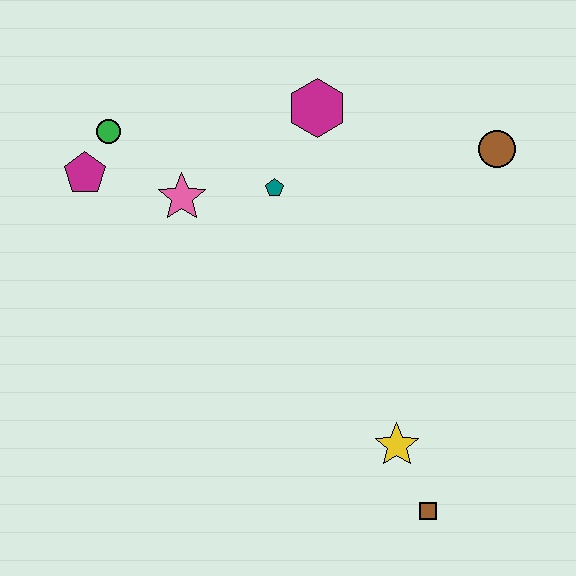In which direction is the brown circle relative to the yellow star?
The brown circle is above the yellow star.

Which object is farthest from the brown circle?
The magenta pentagon is farthest from the brown circle.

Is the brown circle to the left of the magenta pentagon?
No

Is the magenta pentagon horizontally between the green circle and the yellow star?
No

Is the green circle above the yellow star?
Yes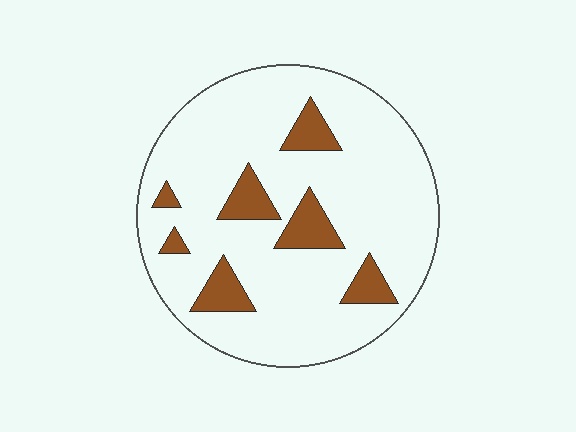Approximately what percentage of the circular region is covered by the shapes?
Approximately 15%.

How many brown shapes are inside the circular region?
7.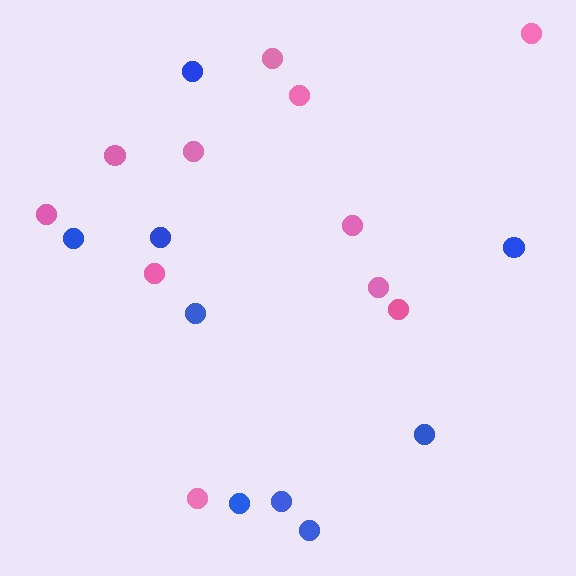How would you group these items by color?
There are 2 groups: one group of pink circles (11) and one group of blue circles (9).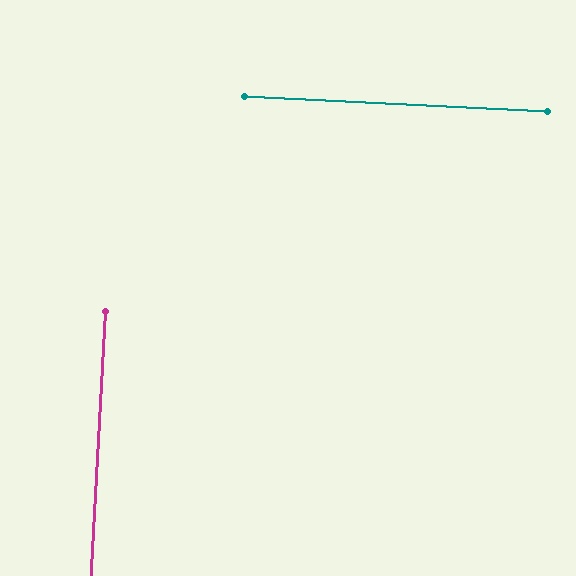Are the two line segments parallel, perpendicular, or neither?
Perpendicular — they meet at approximately 89°.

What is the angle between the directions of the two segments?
Approximately 89 degrees.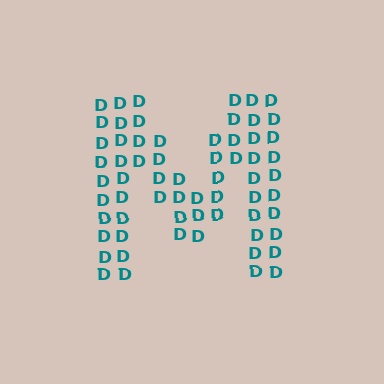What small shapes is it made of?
It is made of small letter D's.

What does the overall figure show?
The overall figure shows the letter M.